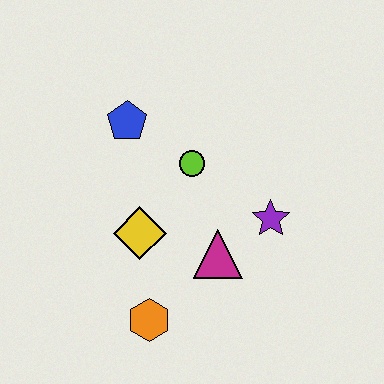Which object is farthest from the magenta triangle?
The blue pentagon is farthest from the magenta triangle.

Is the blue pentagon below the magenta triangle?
No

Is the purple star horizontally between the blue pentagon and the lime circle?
No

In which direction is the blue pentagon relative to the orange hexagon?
The blue pentagon is above the orange hexagon.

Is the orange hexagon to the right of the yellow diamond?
Yes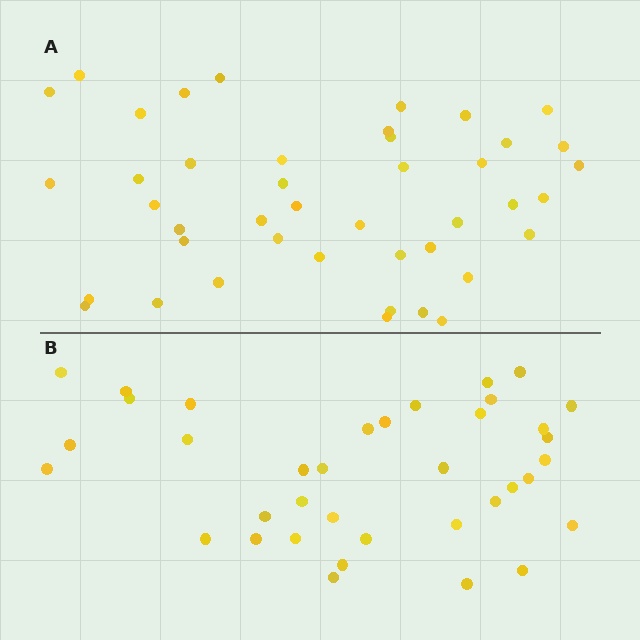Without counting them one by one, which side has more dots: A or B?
Region A (the top region) has more dots.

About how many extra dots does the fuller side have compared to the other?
Region A has about 6 more dots than region B.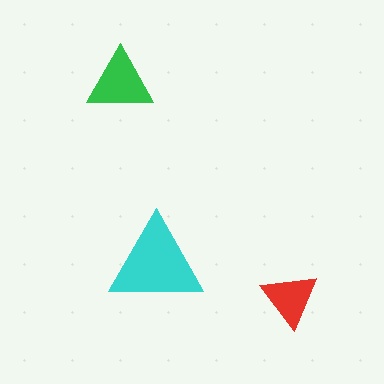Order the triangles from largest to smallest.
the cyan one, the green one, the red one.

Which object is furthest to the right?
The red triangle is rightmost.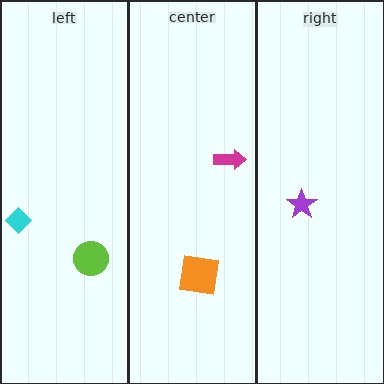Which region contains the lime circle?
The left region.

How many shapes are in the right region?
1.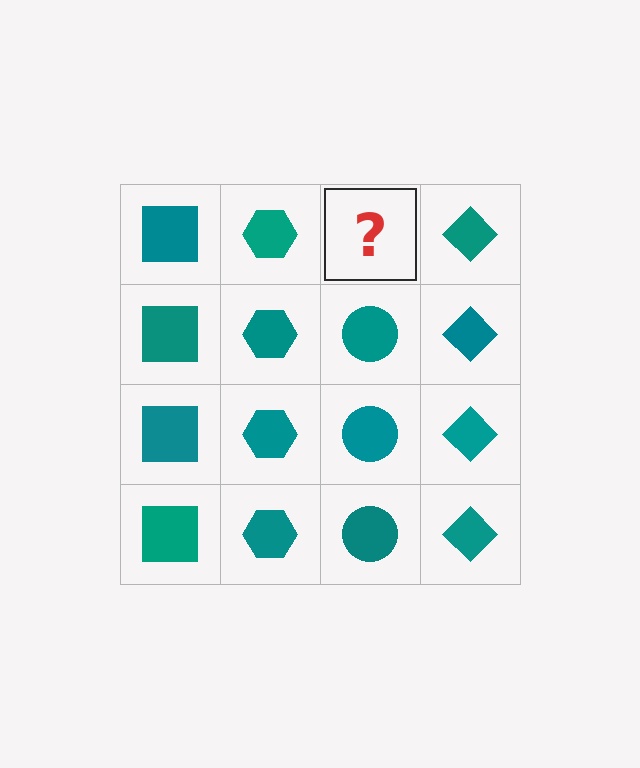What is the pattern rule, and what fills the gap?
The rule is that each column has a consistent shape. The gap should be filled with a teal circle.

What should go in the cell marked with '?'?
The missing cell should contain a teal circle.